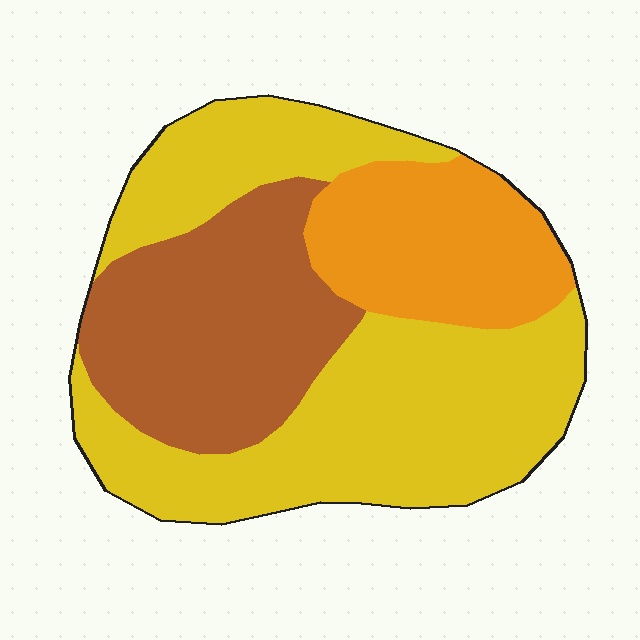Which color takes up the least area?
Orange, at roughly 20%.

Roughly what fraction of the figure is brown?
Brown takes up about one quarter (1/4) of the figure.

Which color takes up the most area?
Yellow, at roughly 50%.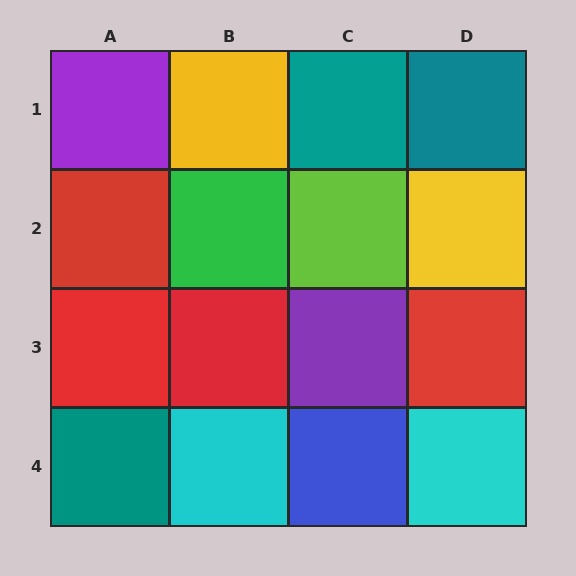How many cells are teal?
3 cells are teal.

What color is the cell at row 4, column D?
Cyan.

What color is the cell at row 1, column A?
Purple.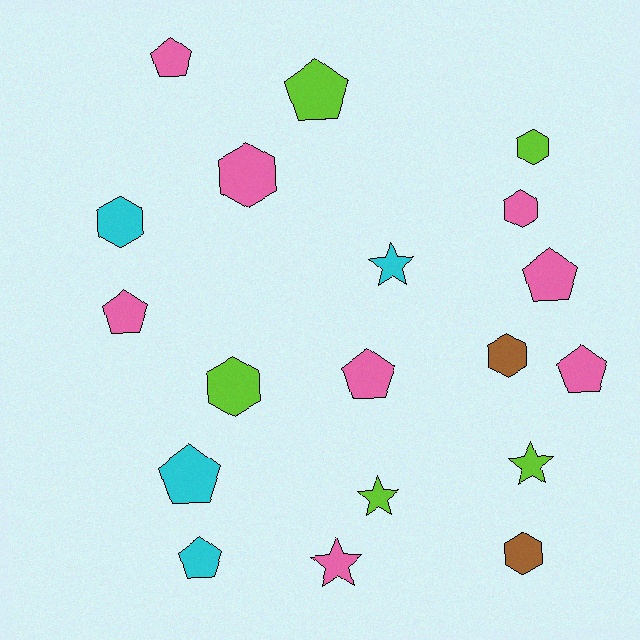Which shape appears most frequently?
Pentagon, with 8 objects.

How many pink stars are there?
There is 1 pink star.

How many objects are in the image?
There are 19 objects.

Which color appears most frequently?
Pink, with 8 objects.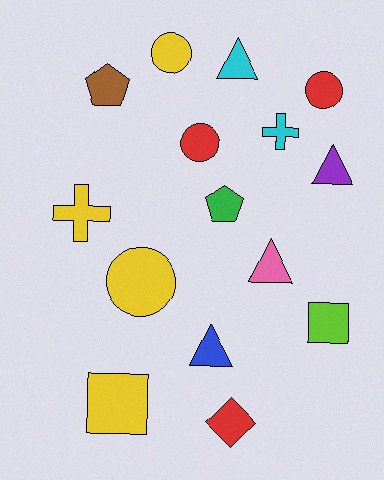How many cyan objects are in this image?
There are 2 cyan objects.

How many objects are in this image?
There are 15 objects.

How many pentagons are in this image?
There are 2 pentagons.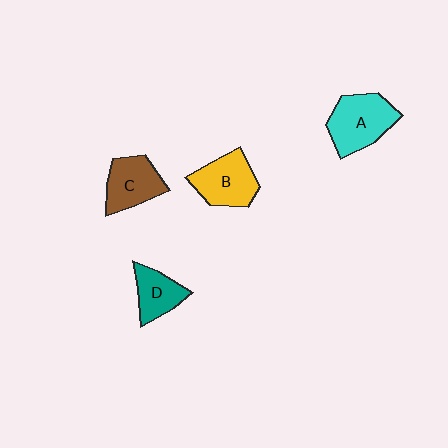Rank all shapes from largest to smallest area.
From largest to smallest: A (cyan), B (yellow), C (brown), D (teal).